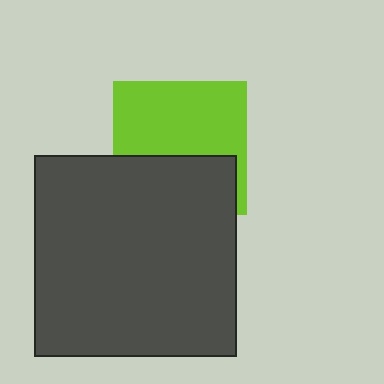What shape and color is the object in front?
The object in front is a dark gray square.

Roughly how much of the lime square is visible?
About half of it is visible (roughly 59%).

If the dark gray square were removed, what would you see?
You would see the complete lime square.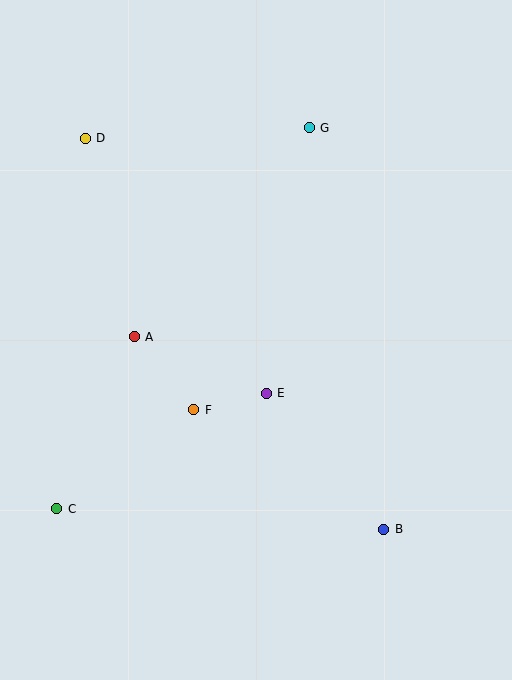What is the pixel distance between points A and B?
The distance between A and B is 315 pixels.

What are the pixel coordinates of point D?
Point D is at (85, 138).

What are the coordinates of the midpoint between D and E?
The midpoint between D and E is at (176, 266).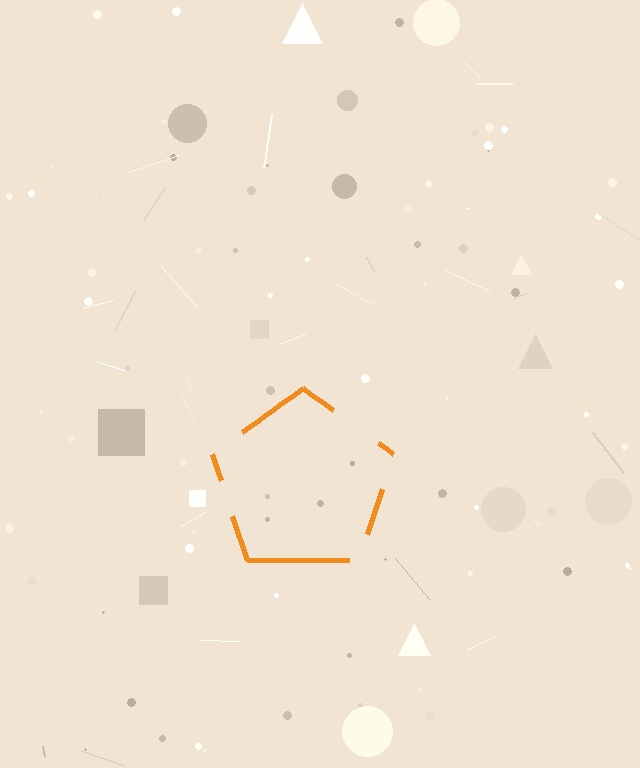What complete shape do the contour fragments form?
The contour fragments form a pentagon.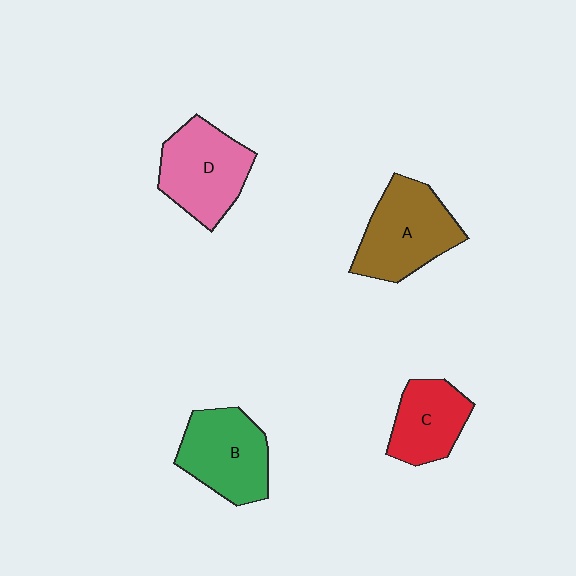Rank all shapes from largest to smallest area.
From largest to smallest: A (brown), D (pink), B (green), C (red).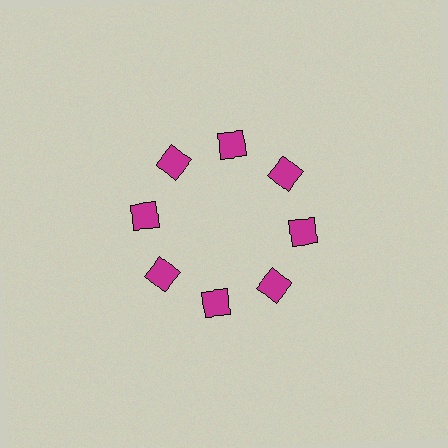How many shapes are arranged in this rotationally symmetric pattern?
There are 8 shapes, arranged in 8 groups of 1.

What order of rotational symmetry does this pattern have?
This pattern has 8-fold rotational symmetry.